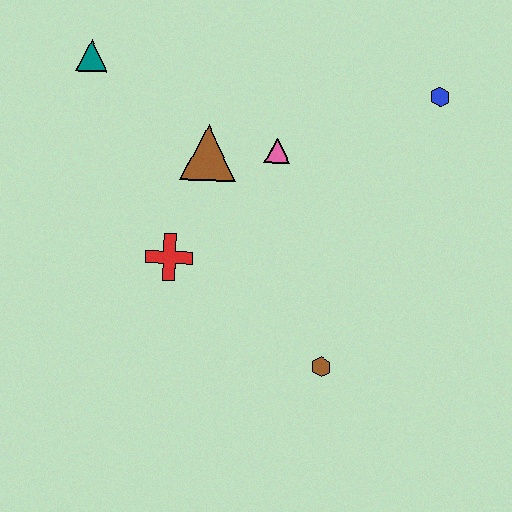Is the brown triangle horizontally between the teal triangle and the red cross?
No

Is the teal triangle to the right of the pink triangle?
No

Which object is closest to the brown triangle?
The pink triangle is closest to the brown triangle.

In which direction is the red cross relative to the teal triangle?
The red cross is below the teal triangle.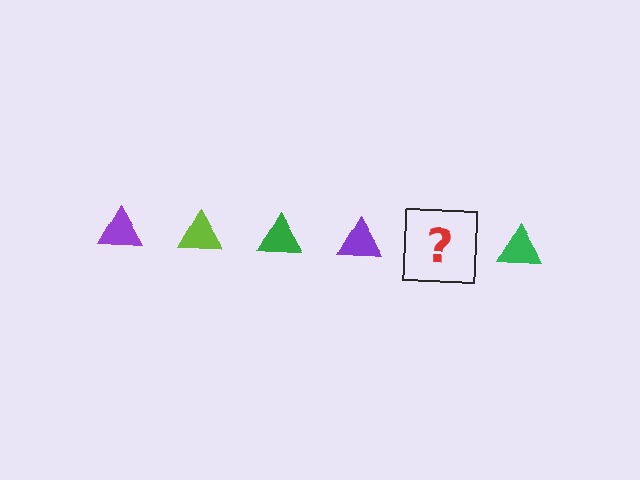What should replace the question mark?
The question mark should be replaced with a lime triangle.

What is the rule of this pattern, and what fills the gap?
The rule is that the pattern cycles through purple, lime, green triangles. The gap should be filled with a lime triangle.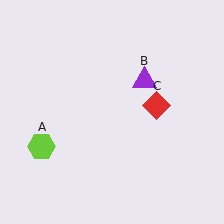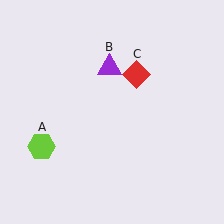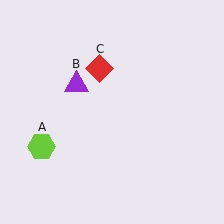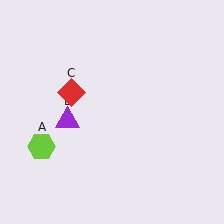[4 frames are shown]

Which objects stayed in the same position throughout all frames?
Lime hexagon (object A) remained stationary.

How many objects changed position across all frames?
2 objects changed position: purple triangle (object B), red diamond (object C).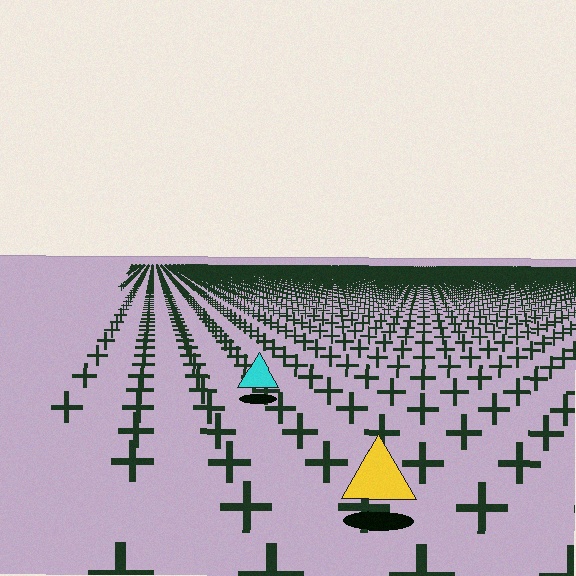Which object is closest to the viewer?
The yellow triangle is closest. The texture marks near it are larger and more spread out.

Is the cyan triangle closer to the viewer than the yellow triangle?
No. The yellow triangle is closer — you can tell from the texture gradient: the ground texture is coarser near it.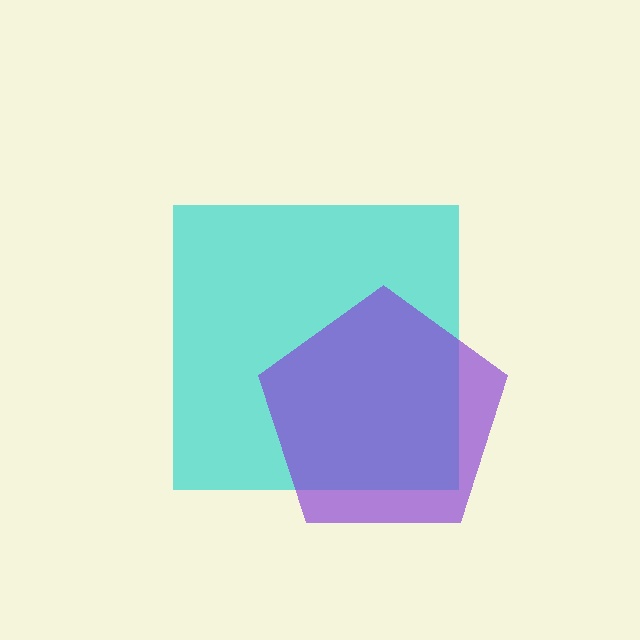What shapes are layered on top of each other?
The layered shapes are: a cyan square, a purple pentagon.